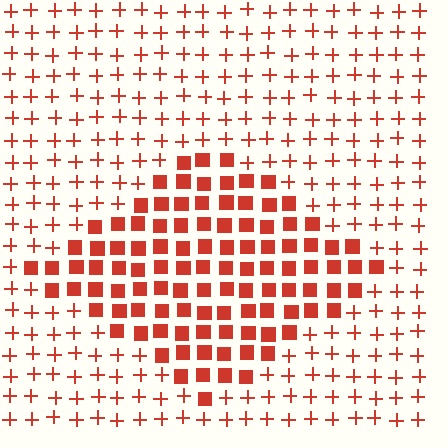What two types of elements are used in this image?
The image uses squares inside the diamond region and plus signs outside it.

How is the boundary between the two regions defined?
The boundary is defined by a change in element shape: squares inside vs. plus signs outside. All elements share the same color and spacing.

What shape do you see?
I see a diamond.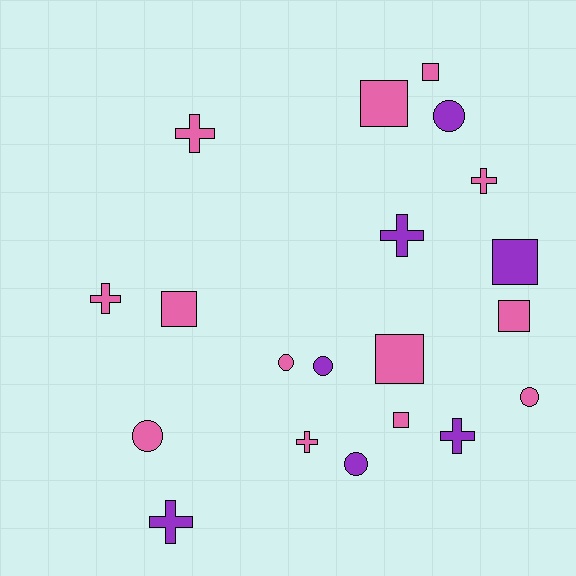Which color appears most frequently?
Pink, with 13 objects.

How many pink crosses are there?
There are 4 pink crosses.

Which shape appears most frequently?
Square, with 7 objects.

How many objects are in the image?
There are 20 objects.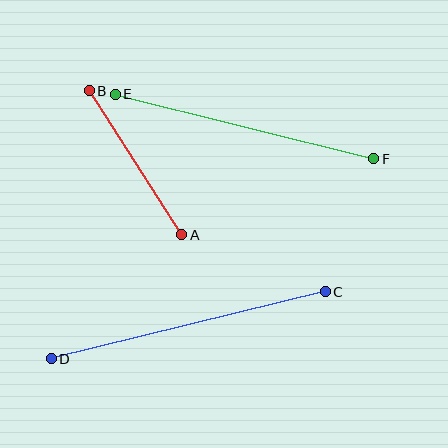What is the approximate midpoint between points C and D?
The midpoint is at approximately (188, 325) pixels.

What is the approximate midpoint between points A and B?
The midpoint is at approximately (135, 163) pixels.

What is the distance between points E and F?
The distance is approximately 267 pixels.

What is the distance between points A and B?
The distance is approximately 171 pixels.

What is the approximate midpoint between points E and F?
The midpoint is at approximately (245, 126) pixels.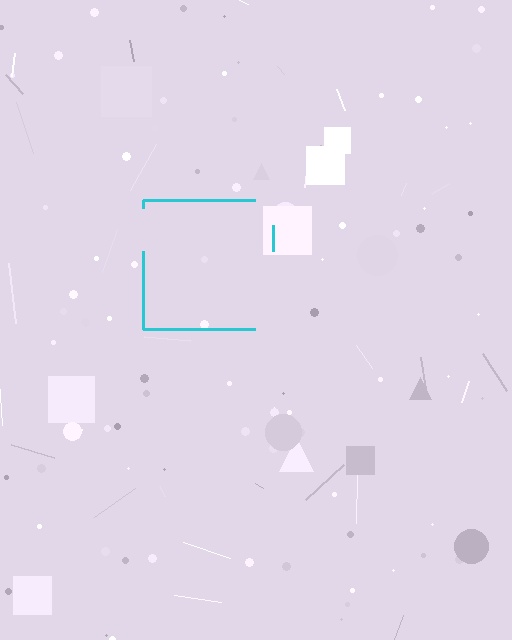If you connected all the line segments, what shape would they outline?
They would outline a square.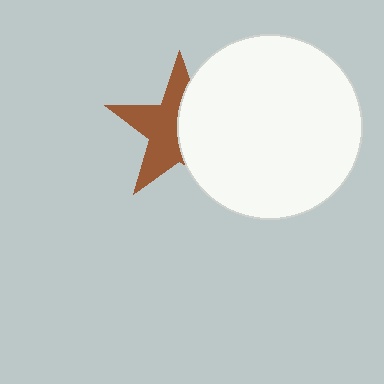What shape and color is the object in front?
The object in front is a white circle.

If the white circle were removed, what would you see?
You would see the complete brown star.